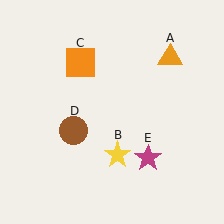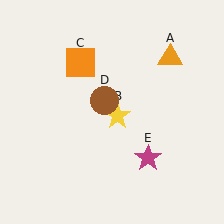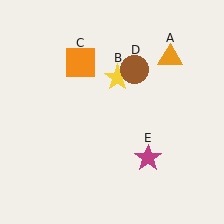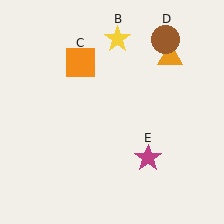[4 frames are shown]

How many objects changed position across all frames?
2 objects changed position: yellow star (object B), brown circle (object D).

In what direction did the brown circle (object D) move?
The brown circle (object D) moved up and to the right.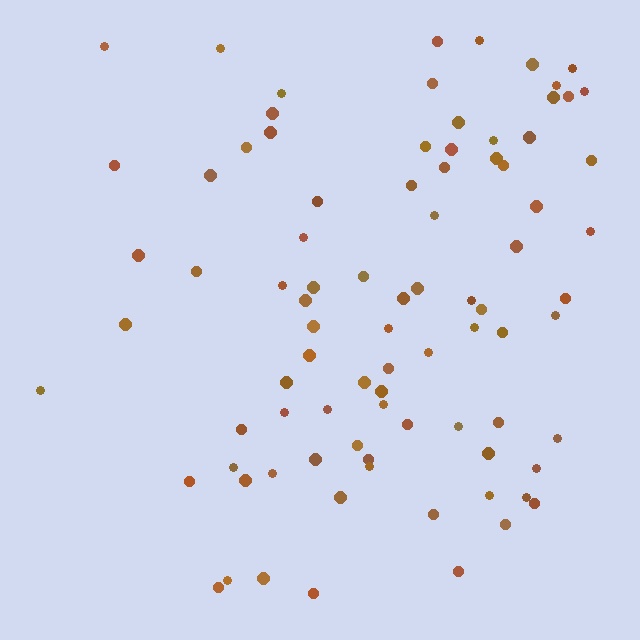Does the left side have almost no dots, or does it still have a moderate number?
Still a moderate number, just noticeably fewer than the right.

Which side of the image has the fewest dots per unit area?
The left.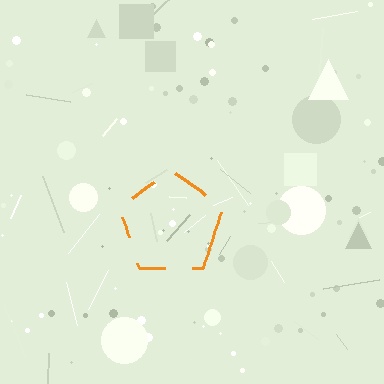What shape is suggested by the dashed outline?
The dashed outline suggests a pentagon.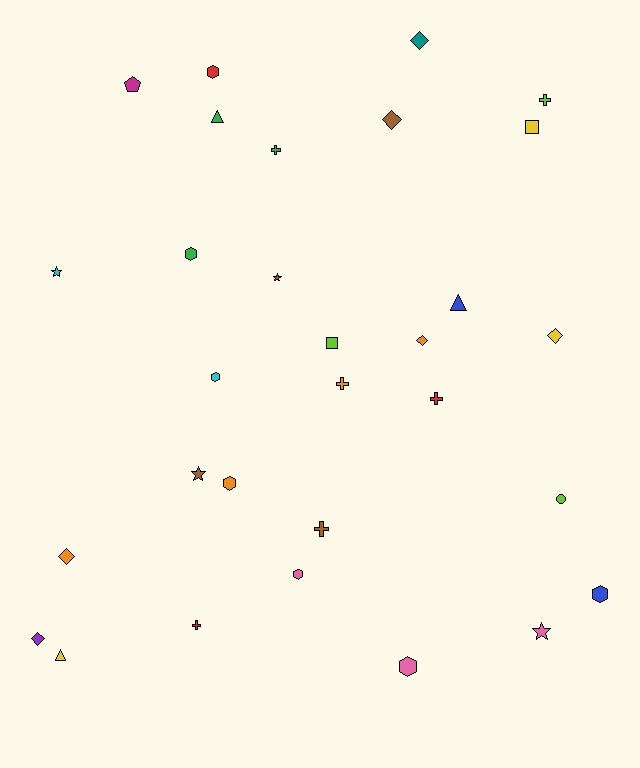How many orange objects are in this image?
There are 4 orange objects.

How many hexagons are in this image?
There are 7 hexagons.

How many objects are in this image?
There are 30 objects.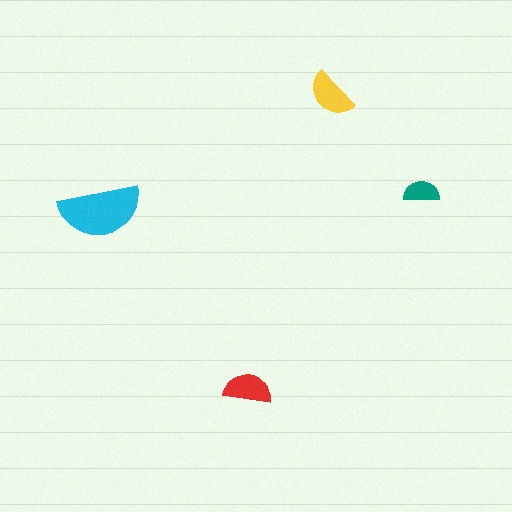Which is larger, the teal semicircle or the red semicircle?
The red one.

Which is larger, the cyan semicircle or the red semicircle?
The cyan one.